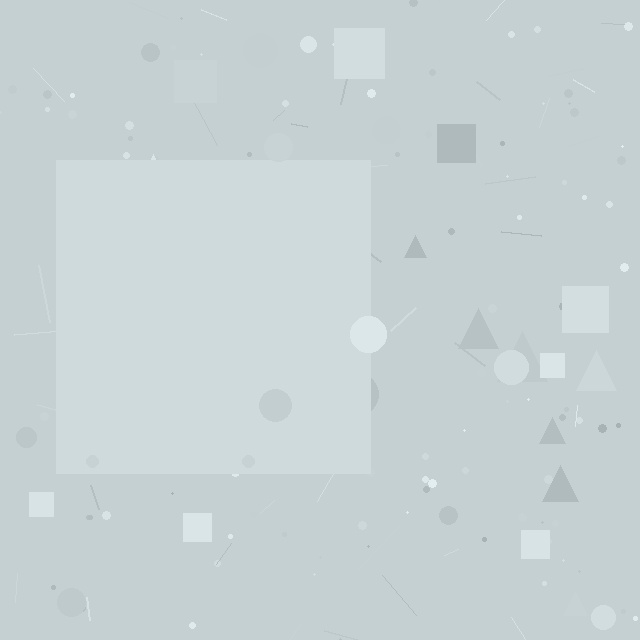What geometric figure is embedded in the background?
A square is embedded in the background.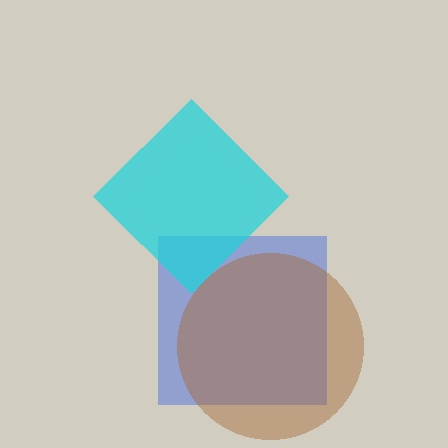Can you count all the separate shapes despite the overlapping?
Yes, there are 3 separate shapes.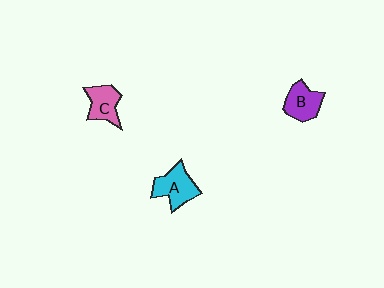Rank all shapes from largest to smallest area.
From largest to smallest: A (cyan), B (purple), C (pink).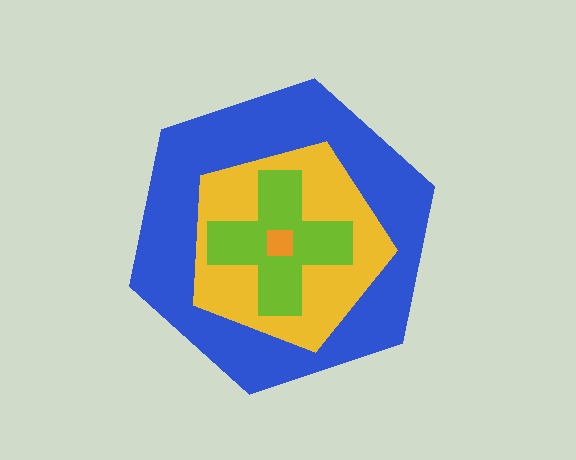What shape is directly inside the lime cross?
The orange square.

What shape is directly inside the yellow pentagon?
The lime cross.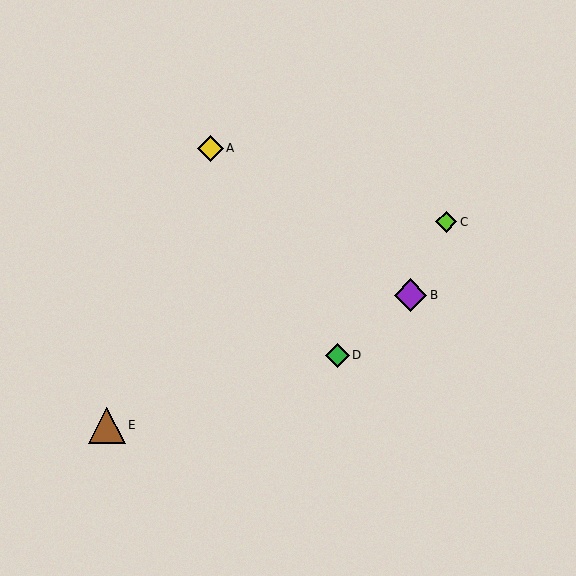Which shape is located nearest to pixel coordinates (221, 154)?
The yellow diamond (labeled A) at (211, 148) is nearest to that location.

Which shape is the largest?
The brown triangle (labeled E) is the largest.